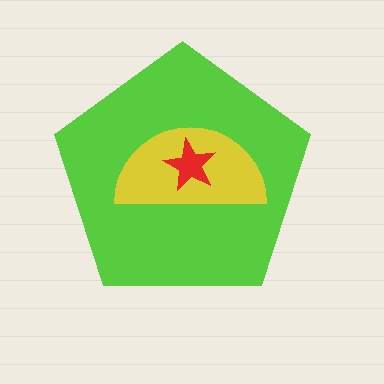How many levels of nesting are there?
3.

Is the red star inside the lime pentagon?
Yes.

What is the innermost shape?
The red star.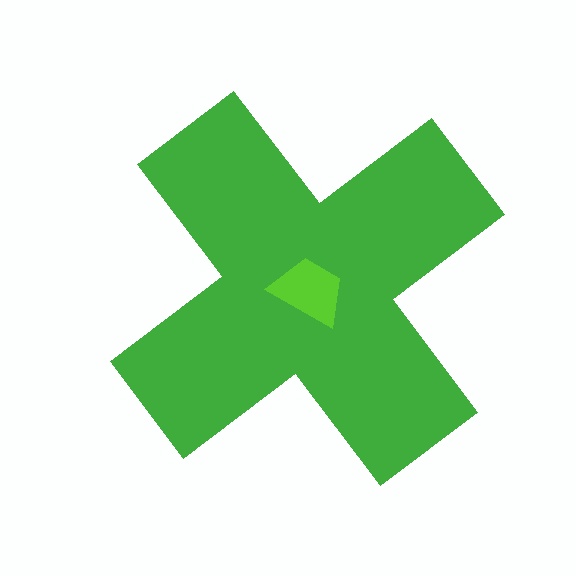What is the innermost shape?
The lime trapezoid.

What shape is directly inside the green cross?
The lime trapezoid.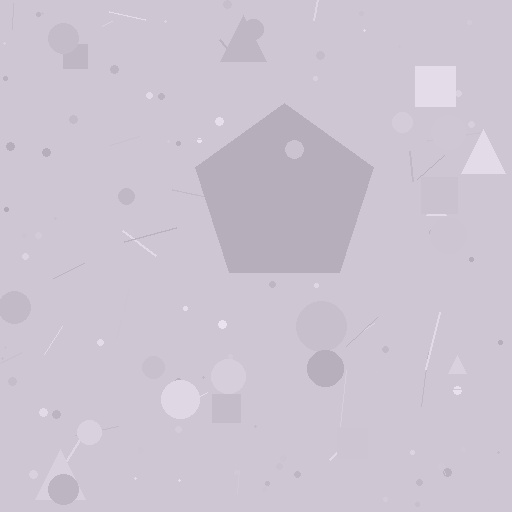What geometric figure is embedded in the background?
A pentagon is embedded in the background.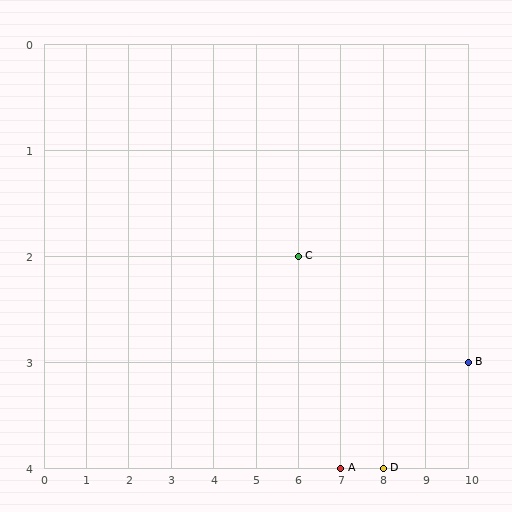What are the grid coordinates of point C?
Point C is at grid coordinates (6, 2).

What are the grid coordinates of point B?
Point B is at grid coordinates (10, 3).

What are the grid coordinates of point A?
Point A is at grid coordinates (7, 4).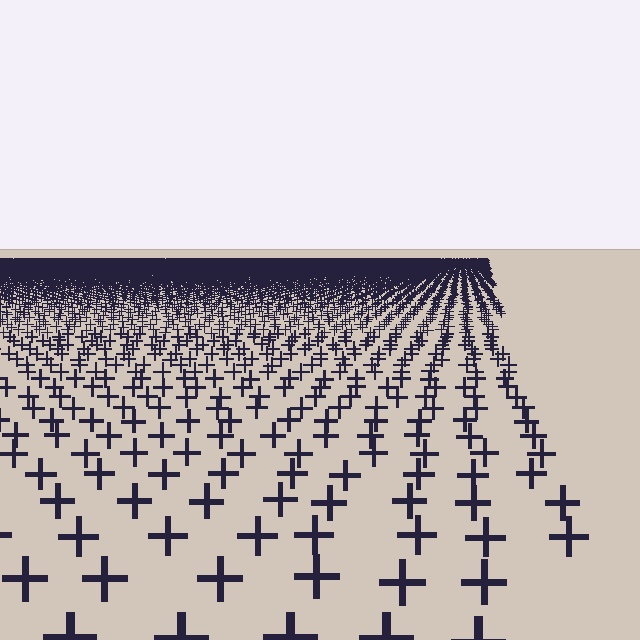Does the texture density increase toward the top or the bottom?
Density increases toward the top.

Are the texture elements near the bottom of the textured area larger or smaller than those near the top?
Larger. Near the bottom, elements are closer to the viewer and appear at a bigger on-screen size.